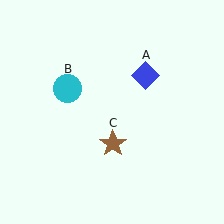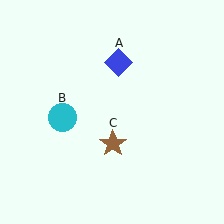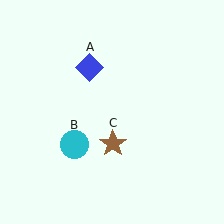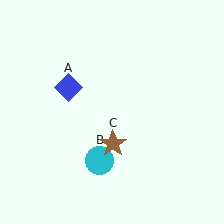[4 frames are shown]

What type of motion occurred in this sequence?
The blue diamond (object A), cyan circle (object B) rotated counterclockwise around the center of the scene.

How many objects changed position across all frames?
2 objects changed position: blue diamond (object A), cyan circle (object B).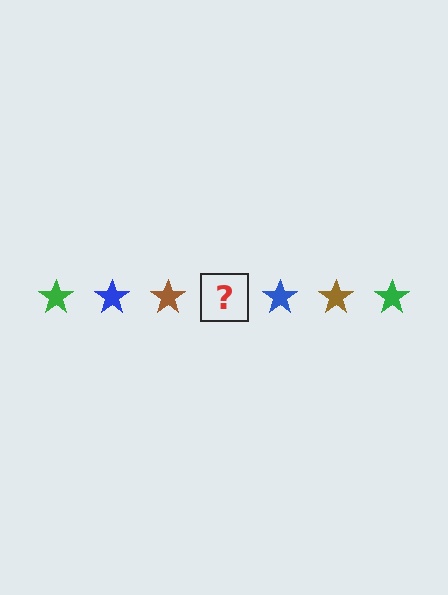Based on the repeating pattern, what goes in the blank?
The blank should be a green star.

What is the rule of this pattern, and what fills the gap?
The rule is that the pattern cycles through green, blue, brown stars. The gap should be filled with a green star.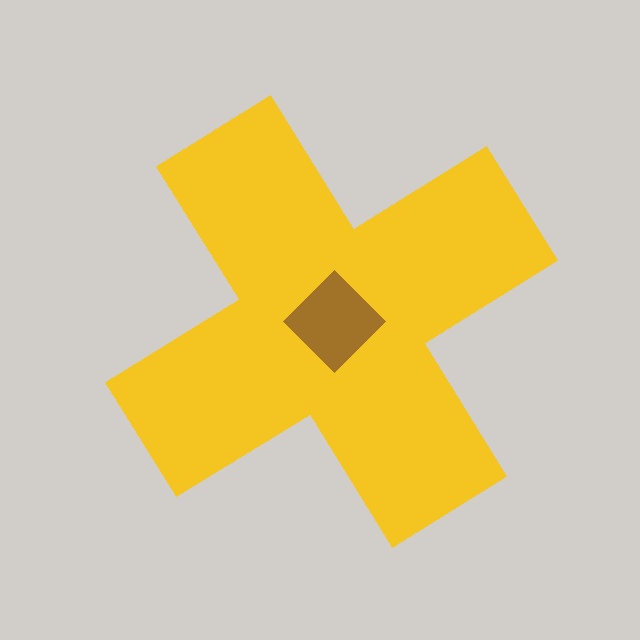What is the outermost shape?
The yellow cross.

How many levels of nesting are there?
2.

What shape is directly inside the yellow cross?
The brown diamond.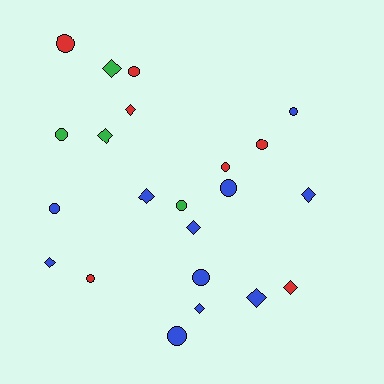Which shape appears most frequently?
Circle, with 12 objects.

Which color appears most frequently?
Blue, with 11 objects.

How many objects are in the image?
There are 22 objects.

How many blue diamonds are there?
There are 6 blue diamonds.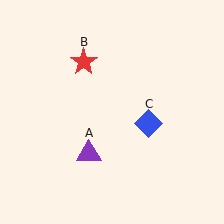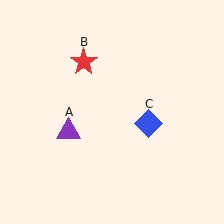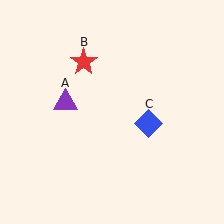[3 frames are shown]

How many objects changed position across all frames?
1 object changed position: purple triangle (object A).